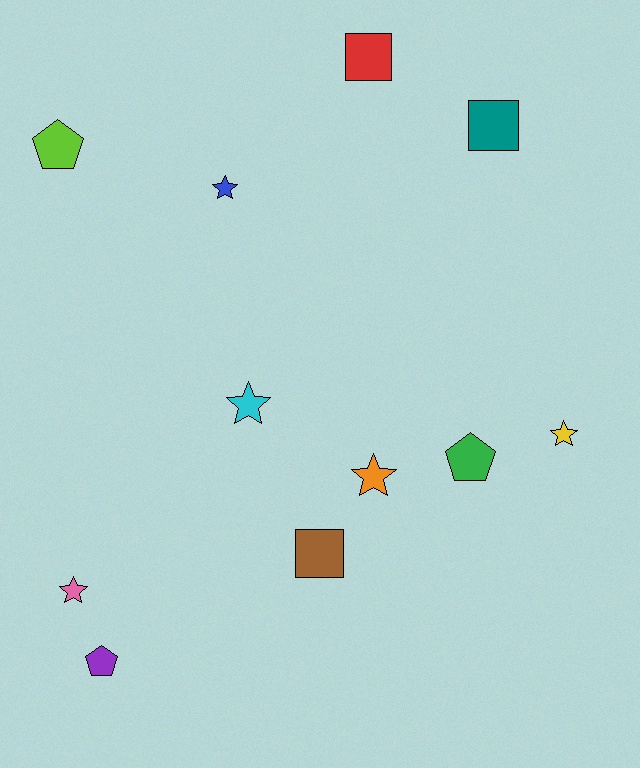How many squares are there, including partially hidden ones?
There are 3 squares.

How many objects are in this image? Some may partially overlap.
There are 11 objects.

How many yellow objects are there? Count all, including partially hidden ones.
There is 1 yellow object.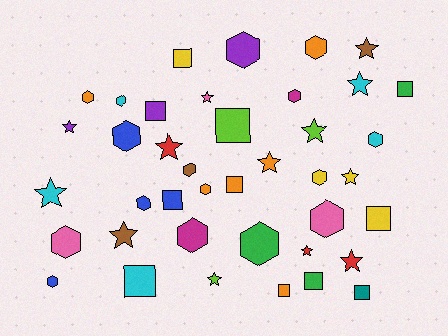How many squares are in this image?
There are 11 squares.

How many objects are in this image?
There are 40 objects.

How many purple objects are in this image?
There are 3 purple objects.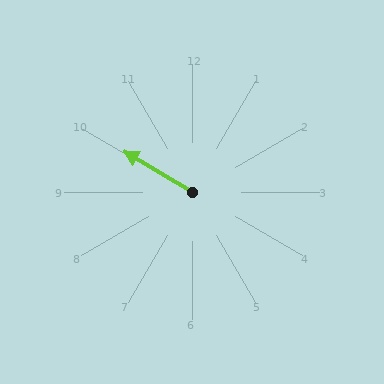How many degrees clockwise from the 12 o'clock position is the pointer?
Approximately 301 degrees.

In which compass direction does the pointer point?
Northwest.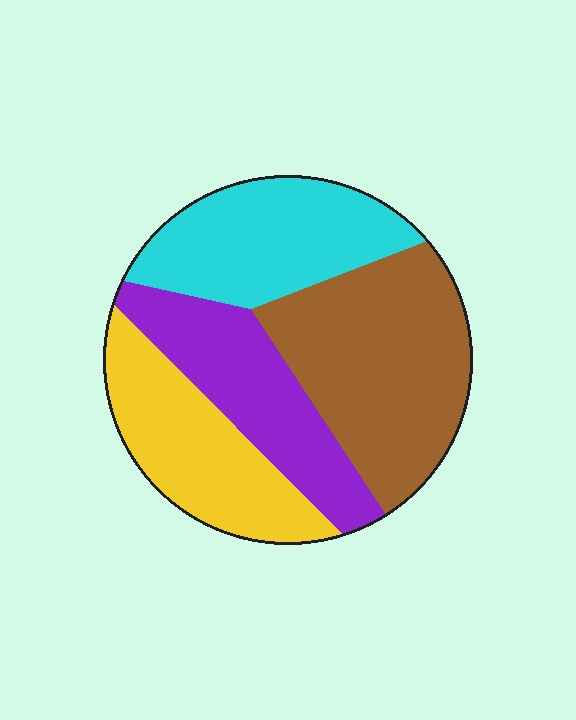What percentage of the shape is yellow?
Yellow takes up about one fifth (1/5) of the shape.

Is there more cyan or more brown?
Brown.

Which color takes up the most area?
Brown, at roughly 35%.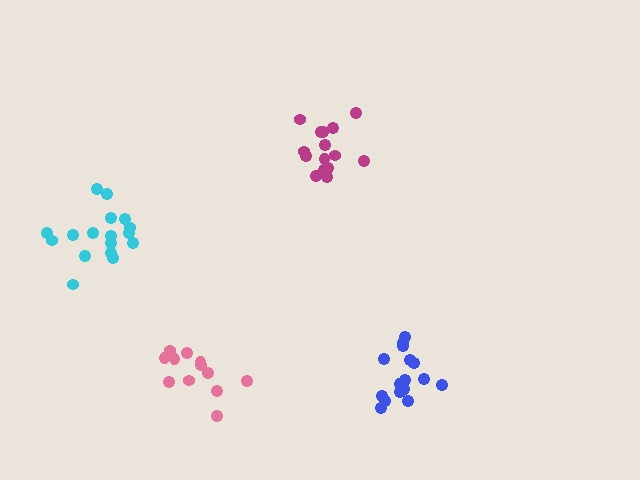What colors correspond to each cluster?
The clusters are colored: pink, cyan, blue, magenta.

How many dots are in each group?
Group 1: 12 dots, Group 2: 17 dots, Group 3: 16 dots, Group 4: 15 dots (60 total).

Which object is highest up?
The magenta cluster is topmost.